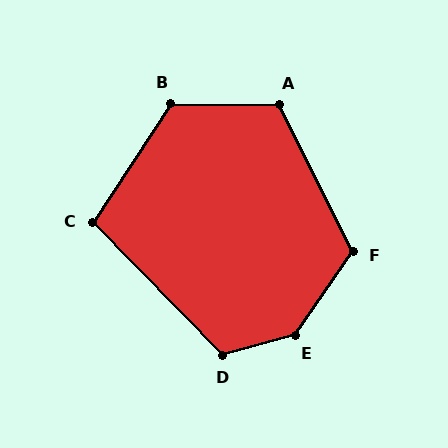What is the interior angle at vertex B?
Approximately 123 degrees (obtuse).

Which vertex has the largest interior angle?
E, at approximately 141 degrees.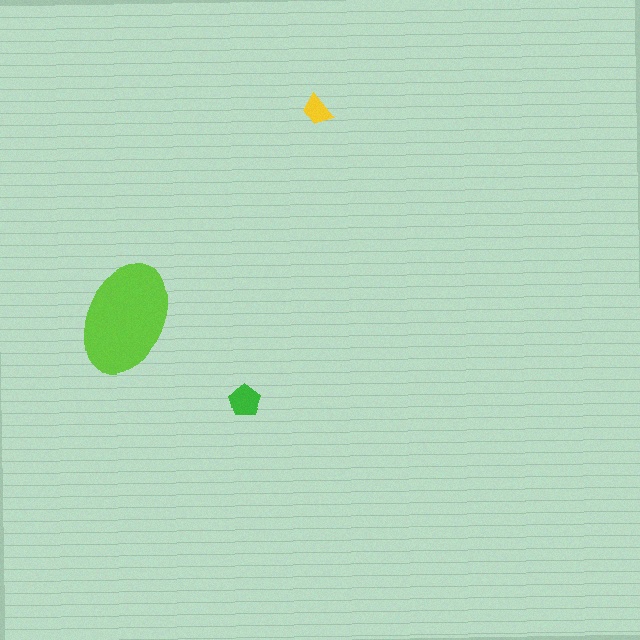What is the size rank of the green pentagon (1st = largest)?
2nd.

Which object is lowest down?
The green pentagon is bottommost.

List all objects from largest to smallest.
The lime ellipse, the green pentagon, the yellow trapezoid.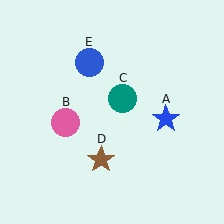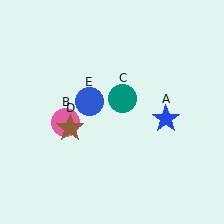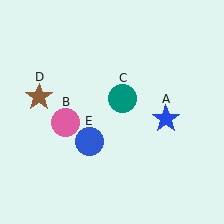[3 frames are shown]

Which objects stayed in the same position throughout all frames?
Blue star (object A) and pink circle (object B) and teal circle (object C) remained stationary.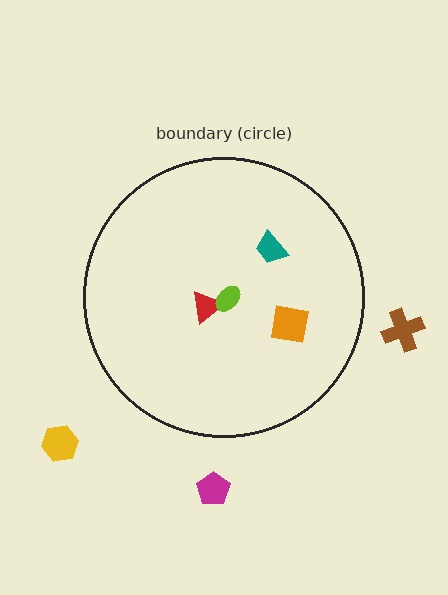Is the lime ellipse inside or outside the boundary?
Inside.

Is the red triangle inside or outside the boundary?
Inside.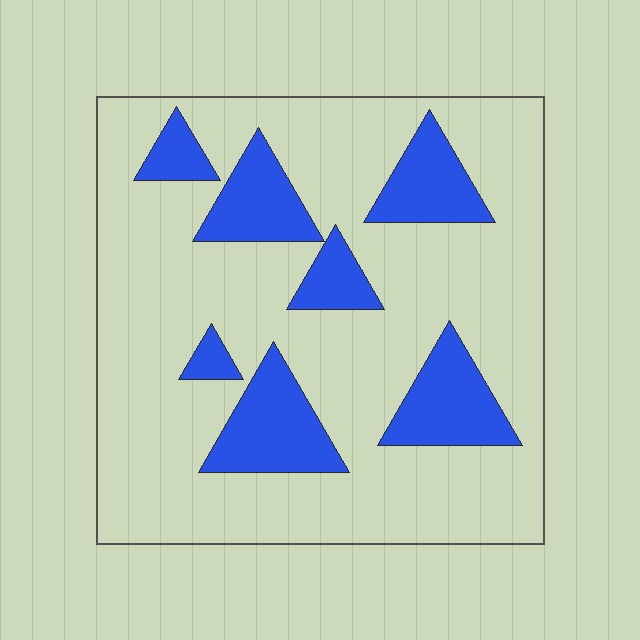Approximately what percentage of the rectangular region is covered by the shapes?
Approximately 20%.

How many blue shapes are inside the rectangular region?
7.